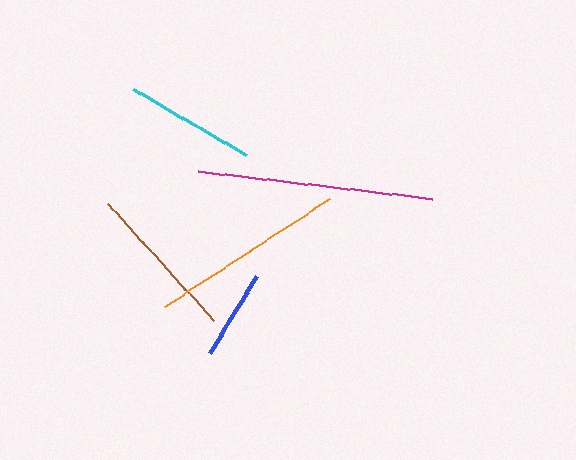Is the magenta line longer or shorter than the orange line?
The magenta line is longer than the orange line.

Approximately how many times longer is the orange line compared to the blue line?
The orange line is approximately 2.2 times the length of the blue line.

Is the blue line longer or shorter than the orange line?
The orange line is longer than the blue line.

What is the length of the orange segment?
The orange segment is approximately 197 pixels long.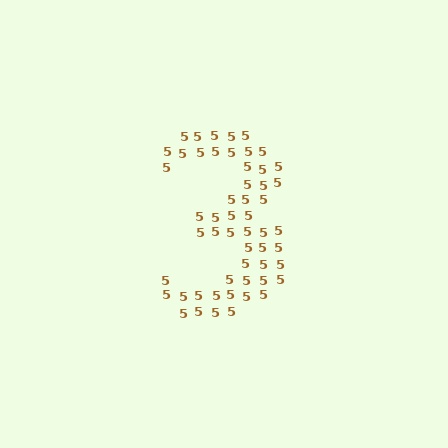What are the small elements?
The small elements are digit 5's.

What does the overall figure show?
The overall figure shows the digit 3.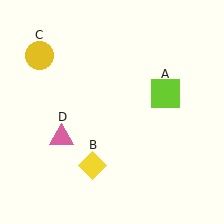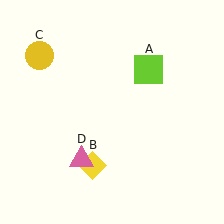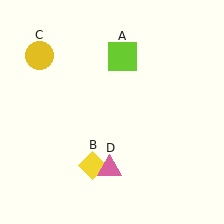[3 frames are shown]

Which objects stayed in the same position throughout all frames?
Yellow diamond (object B) and yellow circle (object C) remained stationary.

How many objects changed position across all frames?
2 objects changed position: lime square (object A), pink triangle (object D).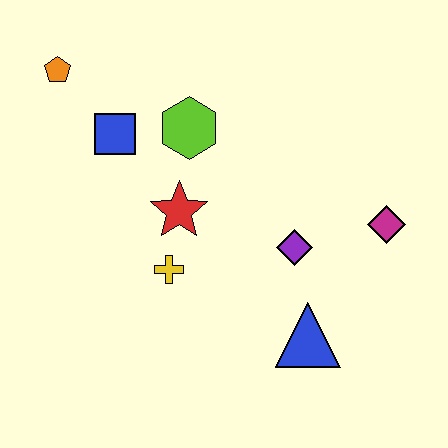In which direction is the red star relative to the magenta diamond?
The red star is to the left of the magenta diamond.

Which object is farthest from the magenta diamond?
The orange pentagon is farthest from the magenta diamond.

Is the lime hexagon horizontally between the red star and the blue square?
No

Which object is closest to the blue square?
The lime hexagon is closest to the blue square.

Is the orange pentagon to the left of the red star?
Yes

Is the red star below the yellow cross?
No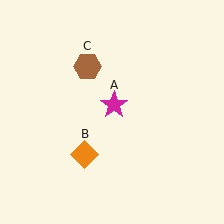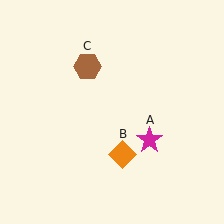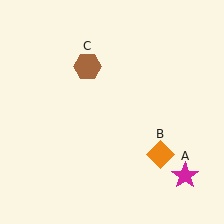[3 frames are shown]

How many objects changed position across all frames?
2 objects changed position: magenta star (object A), orange diamond (object B).